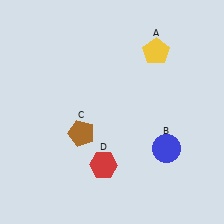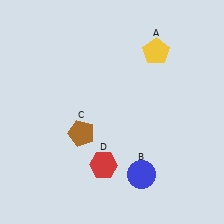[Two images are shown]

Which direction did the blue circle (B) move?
The blue circle (B) moved down.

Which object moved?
The blue circle (B) moved down.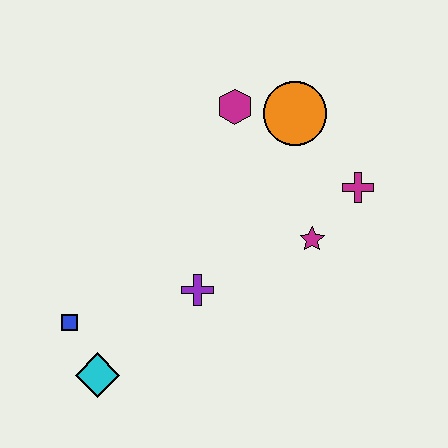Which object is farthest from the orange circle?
The cyan diamond is farthest from the orange circle.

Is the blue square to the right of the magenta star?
No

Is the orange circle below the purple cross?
No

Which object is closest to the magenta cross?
The magenta star is closest to the magenta cross.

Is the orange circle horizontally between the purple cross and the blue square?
No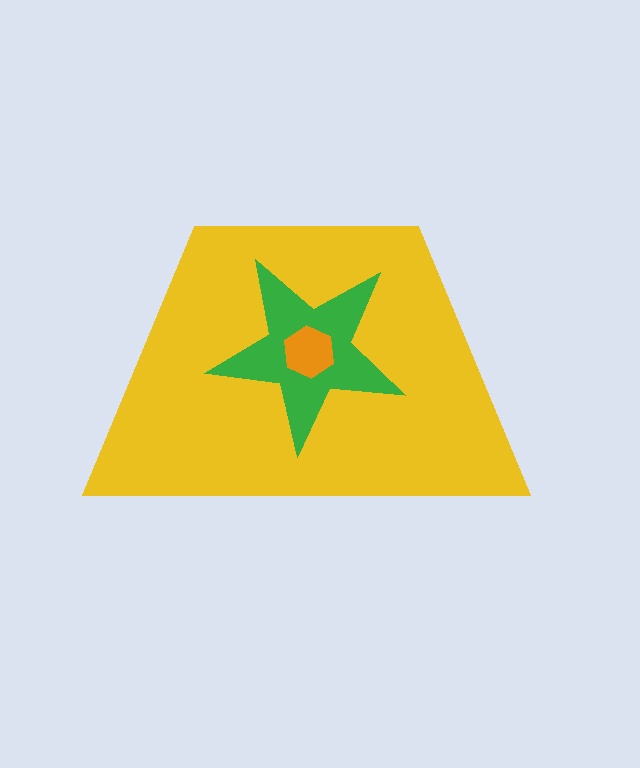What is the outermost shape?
The yellow trapezoid.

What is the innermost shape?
The orange hexagon.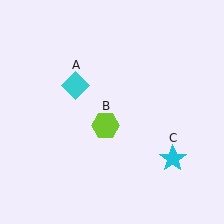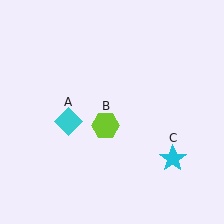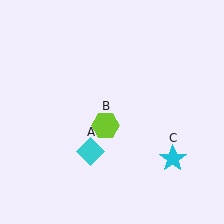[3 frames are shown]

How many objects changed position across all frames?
1 object changed position: cyan diamond (object A).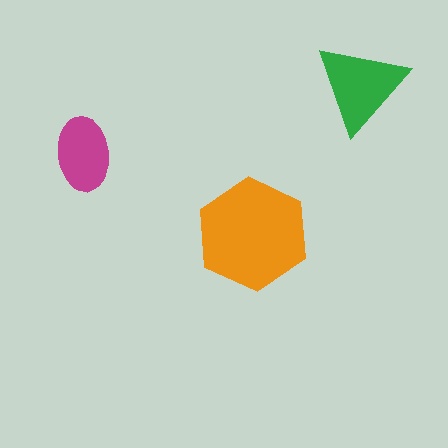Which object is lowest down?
The orange hexagon is bottommost.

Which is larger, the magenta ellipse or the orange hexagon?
The orange hexagon.